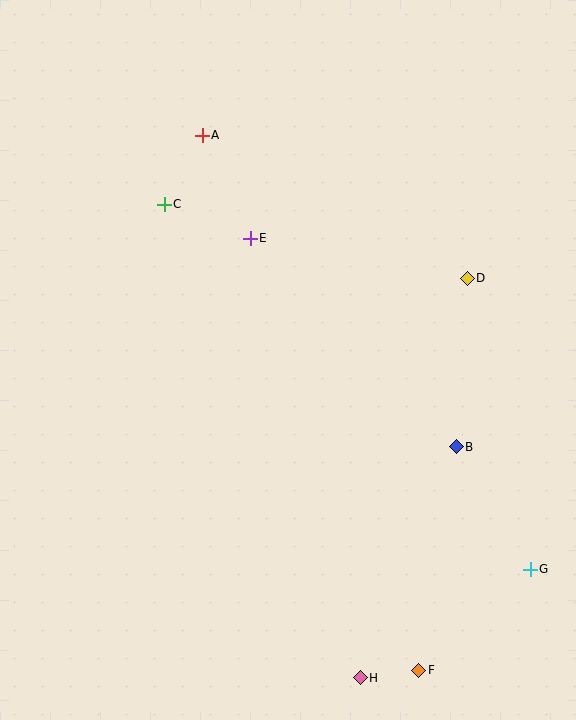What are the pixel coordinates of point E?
Point E is at (250, 238).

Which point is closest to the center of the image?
Point E at (250, 238) is closest to the center.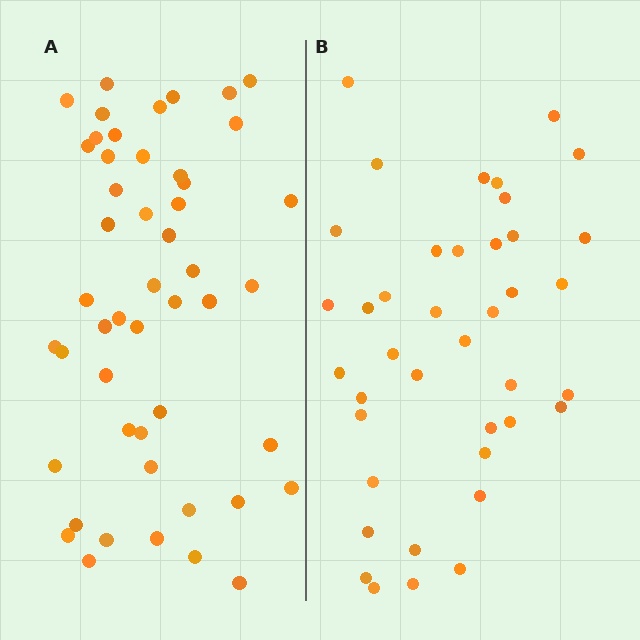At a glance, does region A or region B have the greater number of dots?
Region A (the left region) has more dots.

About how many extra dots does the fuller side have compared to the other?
Region A has roughly 8 or so more dots than region B.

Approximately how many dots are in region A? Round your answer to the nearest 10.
About 50 dots. (The exact count is 49, which rounds to 50.)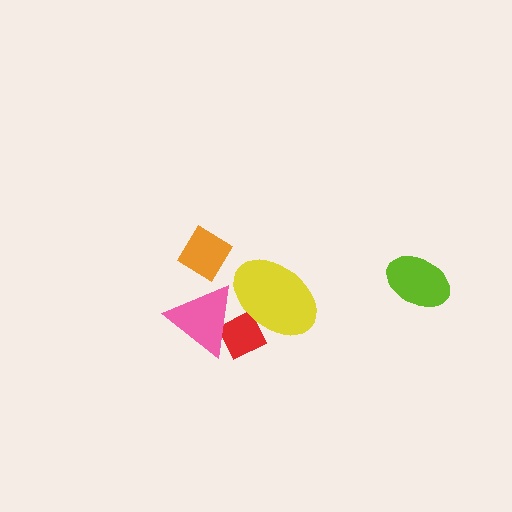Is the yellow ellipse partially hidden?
Yes, it is partially covered by another shape.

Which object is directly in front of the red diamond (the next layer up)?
The yellow ellipse is directly in front of the red diamond.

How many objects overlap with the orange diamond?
0 objects overlap with the orange diamond.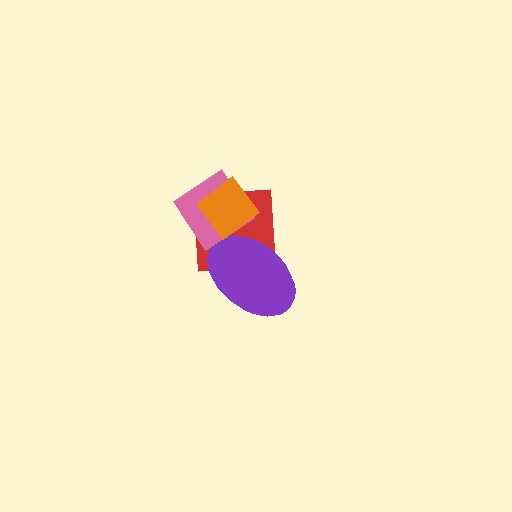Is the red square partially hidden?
Yes, it is partially covered by another shape.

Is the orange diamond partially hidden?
No, no other shape covers it.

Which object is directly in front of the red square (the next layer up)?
The purple ellipse is directly in front of the red square.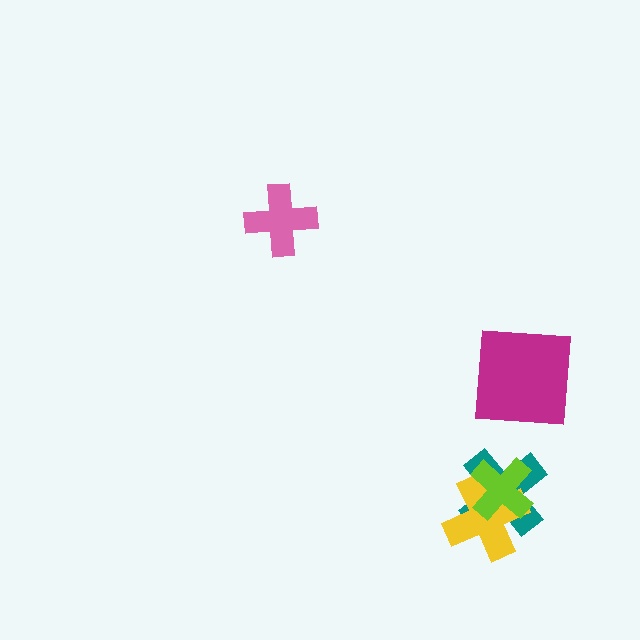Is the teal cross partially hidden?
Yes, it is partially covered by another shape.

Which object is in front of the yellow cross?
The lime cross is in front of the yellow cross.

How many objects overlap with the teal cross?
2 objects overlap with the teal cross.